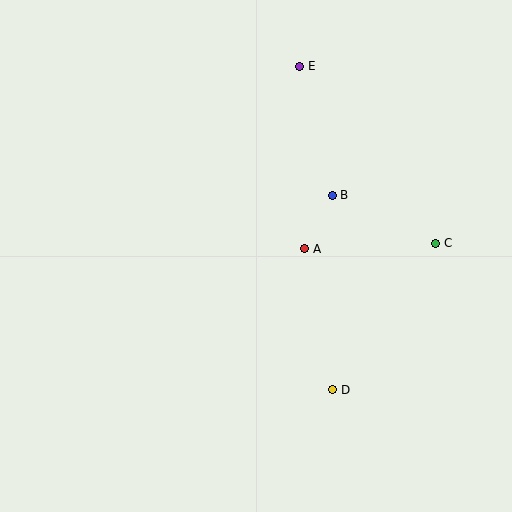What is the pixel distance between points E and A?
The distance between E and A is 182 pixels.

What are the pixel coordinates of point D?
Point D is at (333, 390).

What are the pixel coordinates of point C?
Point C is at (436, 243).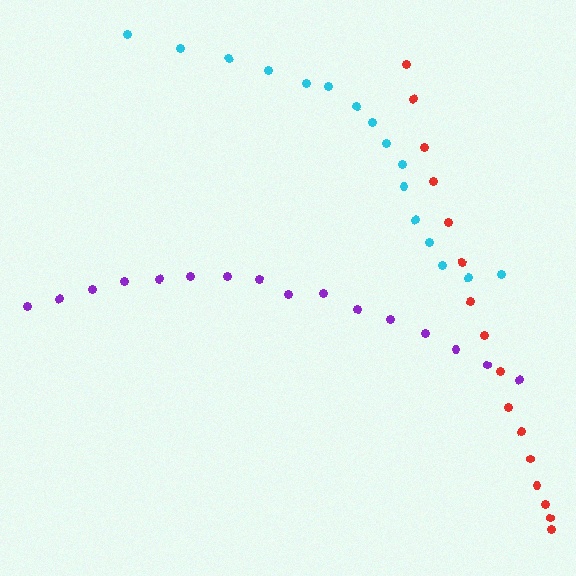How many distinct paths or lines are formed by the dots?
There are 3 distinct paths.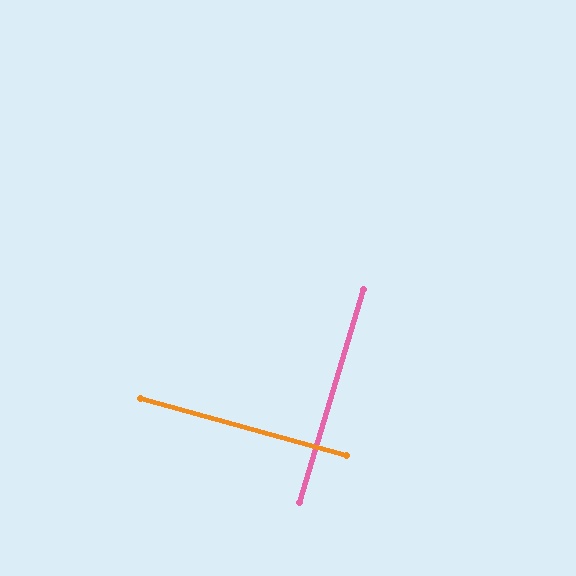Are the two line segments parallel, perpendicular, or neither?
Perpendicular — they meet at approximately 89°.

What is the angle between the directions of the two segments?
Approximately 89 degrees.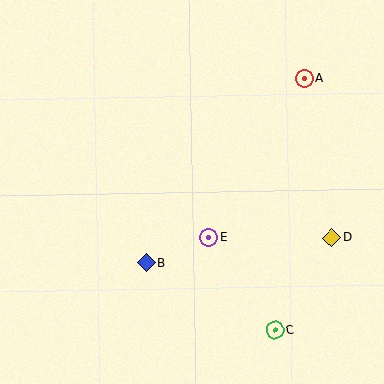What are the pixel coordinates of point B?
Point B is at (147, 263).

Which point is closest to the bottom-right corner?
Point C is closest to the bottom-right corner.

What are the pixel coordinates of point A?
Point A is at (304, 78).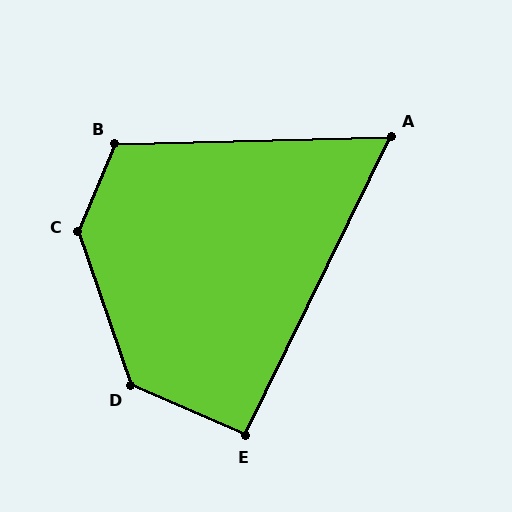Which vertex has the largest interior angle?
C, at approximately 138 degrees.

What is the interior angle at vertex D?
Approximately 133 degrees (obtuse).